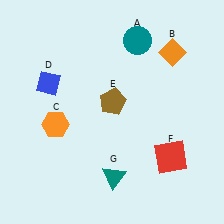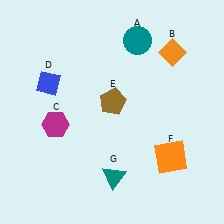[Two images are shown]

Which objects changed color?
C changed from orange to magenta. F changed from red to orange.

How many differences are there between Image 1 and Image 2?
There are 2 differences between the two images.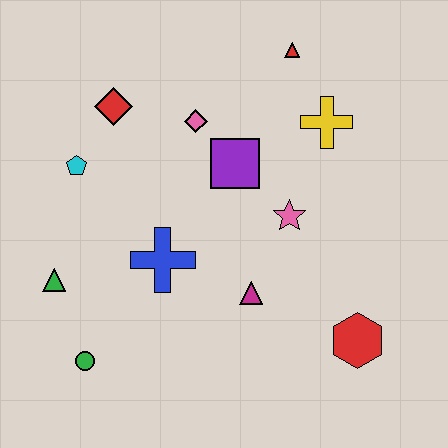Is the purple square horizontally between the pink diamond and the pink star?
Yes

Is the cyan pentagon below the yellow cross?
Yes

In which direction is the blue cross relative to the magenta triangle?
The blue cross is to the left of the magenta triangle.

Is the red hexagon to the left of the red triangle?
No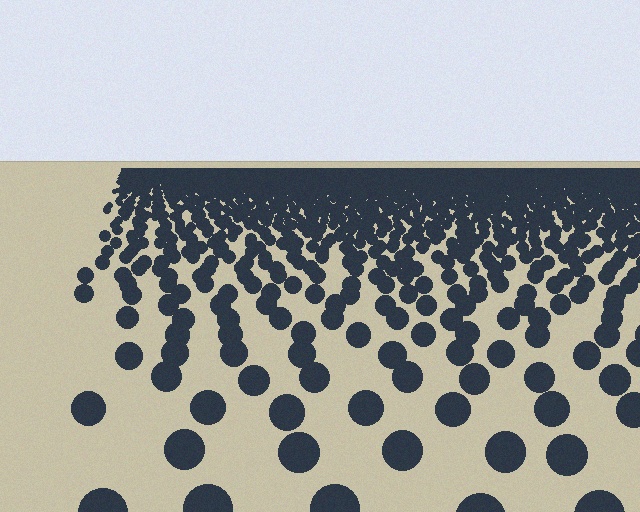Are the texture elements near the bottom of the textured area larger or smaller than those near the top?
Larger. Near the bottom, elements are closer to the viewer and appear at a bigger on-screen size.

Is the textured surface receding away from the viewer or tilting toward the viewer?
The surface is receding away from the viewer. Texture elements get smaller and denser toward the top.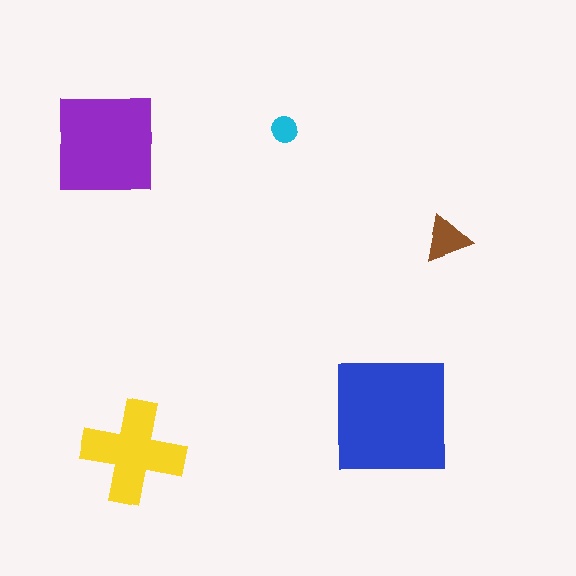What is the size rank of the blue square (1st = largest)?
1st.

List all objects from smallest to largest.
The cyan circle, the brown triangle, the yellow cross, the purple square, the blue square.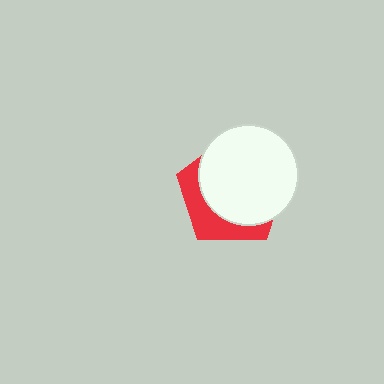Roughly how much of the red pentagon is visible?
A small part of it is visible (roughly 30%).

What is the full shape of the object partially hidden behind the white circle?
The partially hidden object is a red pentagon.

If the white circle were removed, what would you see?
You would see the complete red pentagon.